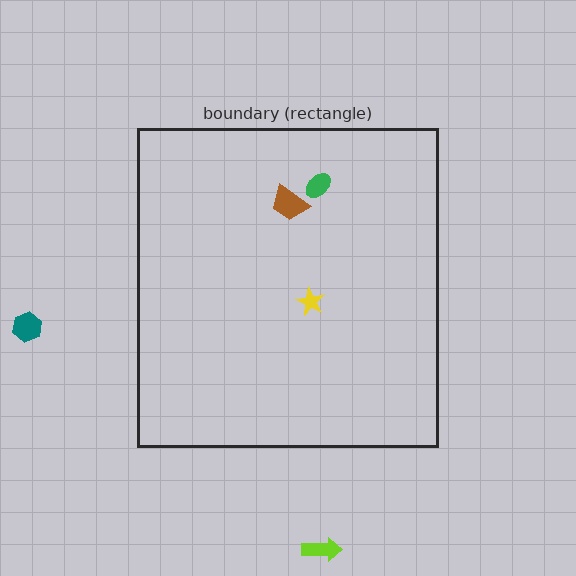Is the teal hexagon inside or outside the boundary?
Outside.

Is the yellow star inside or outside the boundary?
Inside.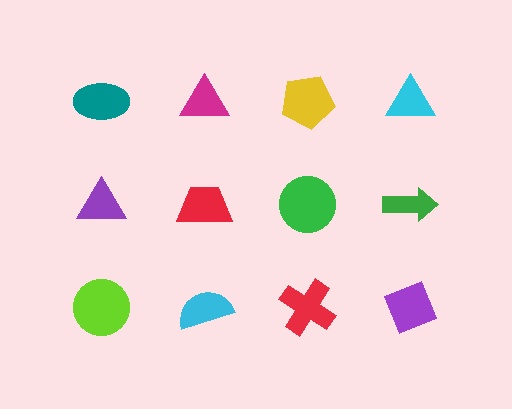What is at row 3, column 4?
A purple diamond.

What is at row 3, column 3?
A red cross.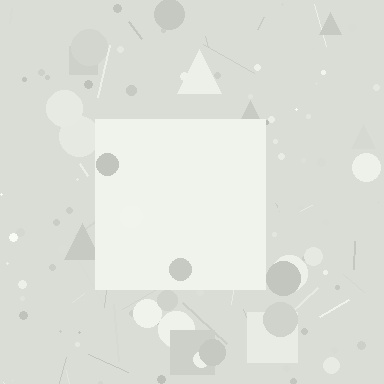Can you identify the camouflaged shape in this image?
The camouflaged shape is a square.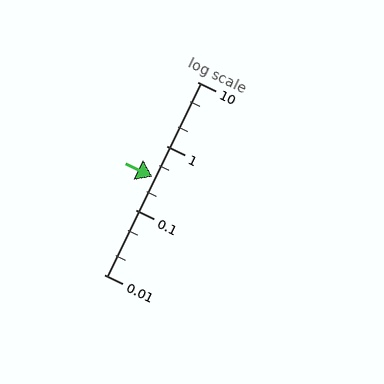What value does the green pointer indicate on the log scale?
The pointer indicates approximately 0.33.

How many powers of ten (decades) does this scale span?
The scale spans 3 decades, from 0.01 to 10.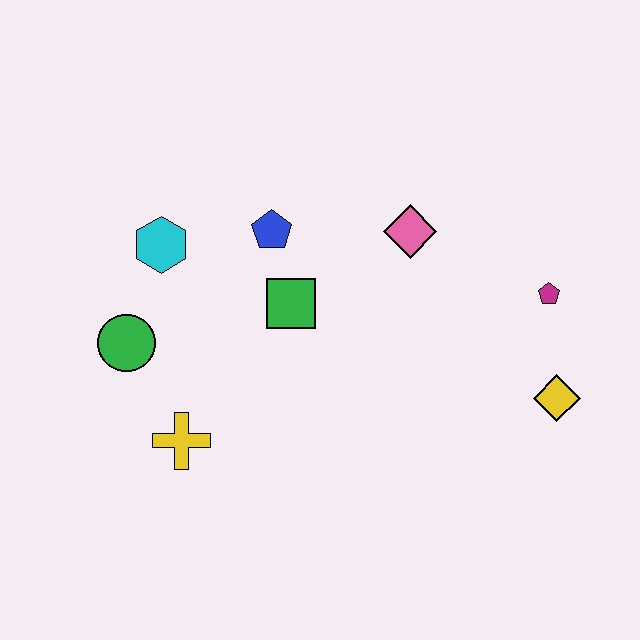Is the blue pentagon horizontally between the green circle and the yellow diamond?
Yes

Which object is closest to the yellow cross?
The green circle is closest to the yellow cross.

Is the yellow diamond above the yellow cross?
Yes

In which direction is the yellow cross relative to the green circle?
The yellow cross is below the green circle.